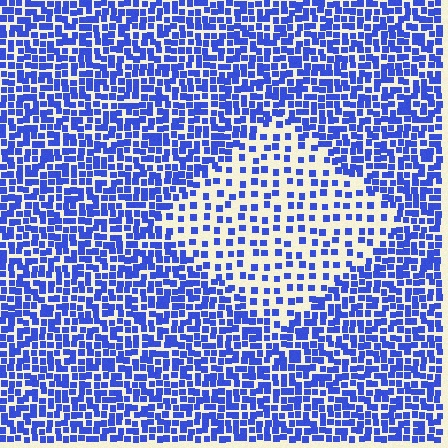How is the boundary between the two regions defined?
The boundary is defined by a change in element density (approximately 2.3x ratio). All elements are the same color, size, and shape.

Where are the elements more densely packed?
The elements are more densely packed outside the diamond boundary.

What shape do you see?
I see a diamond.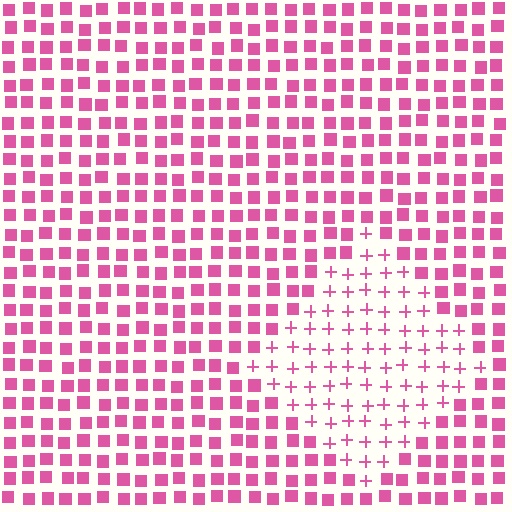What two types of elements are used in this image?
The image uses plus signs inside the diamond region and squares outside it.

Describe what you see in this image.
The image is filled with small pink elements arranged in a uniform grid. A diamond-shaped region contains plus signs, while the surrounding area contains squares. The boundary is defined purely by the change in element shape.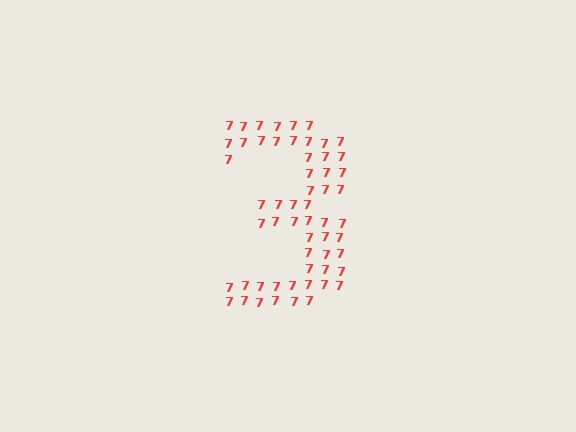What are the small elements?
The small elements are digit 7's.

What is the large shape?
The large shape is the digit 3.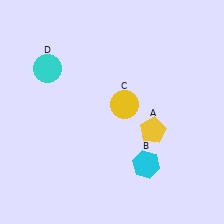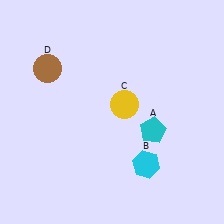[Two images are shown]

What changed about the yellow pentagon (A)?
In Image 1, A is yellow. In Image 2, it changed to cyan.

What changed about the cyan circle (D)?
In Image 1, D is cyan. In Image 2, it changed to brown.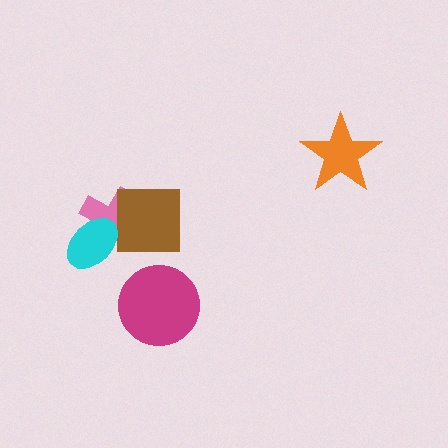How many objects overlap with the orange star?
0 objects overlap with the orange star.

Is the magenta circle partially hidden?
No, no other shape covers it.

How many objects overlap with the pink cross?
2 objects overlap with the pink cross.